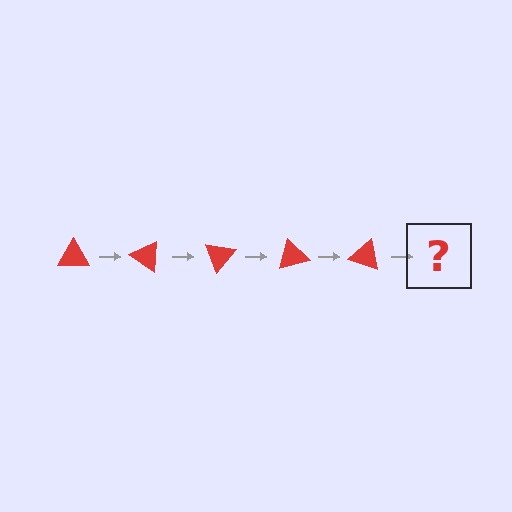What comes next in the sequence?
The next element should be a red triangle rotated 175 degrees.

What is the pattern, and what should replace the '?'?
The pattern is that the triangle rotates 35 degrees each step. The '?' should be a red triangle rotated 175 degrees.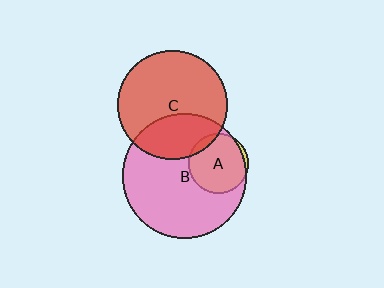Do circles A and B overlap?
Yes.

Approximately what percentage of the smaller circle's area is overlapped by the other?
Approximately 95%.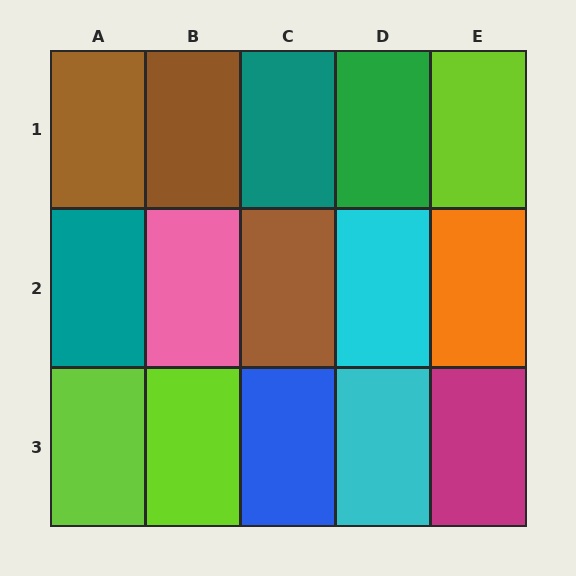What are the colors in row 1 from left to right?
Brown, brown, teal, green, lime.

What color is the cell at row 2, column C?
Brown.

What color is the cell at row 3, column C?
Blue.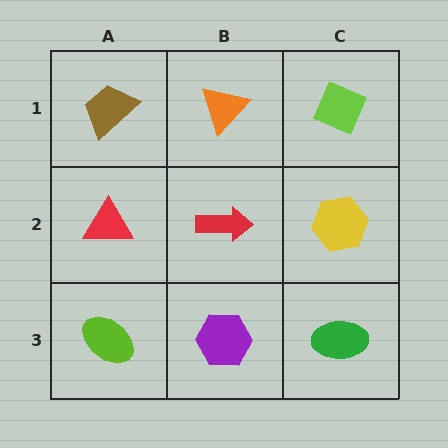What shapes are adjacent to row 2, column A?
A brown trapezoid (row 1, column A), a lime ellipse (row 3, column A), a red arrow (row 2, column B).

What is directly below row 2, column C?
A green ellipse.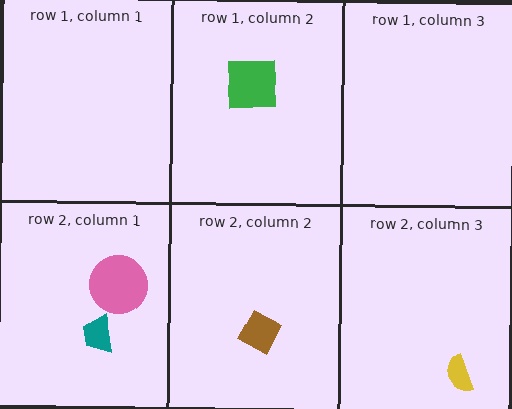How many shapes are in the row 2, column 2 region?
1.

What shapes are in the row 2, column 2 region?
The brown diamond.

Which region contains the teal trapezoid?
The row 2, column 1 region.